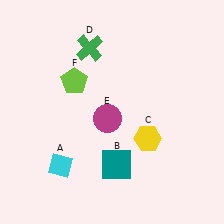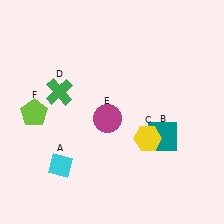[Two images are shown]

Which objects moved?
The objects that moved are: the teal square (B), the green cross (D), the lime pentagon (F).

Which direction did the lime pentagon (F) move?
The lime pentagon (F) moved left.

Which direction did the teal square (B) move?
The teal square (B) moved right.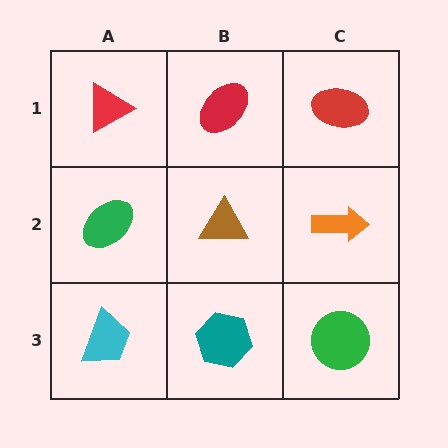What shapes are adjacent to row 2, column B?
A red ellipse (row 1, column B), a teal hexagon (row 3, column B), a green ellipse (row 2, column A), an orange arrow (row 2, column C).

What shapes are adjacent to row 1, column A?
A green ellipse (row 2, column A), a red ellipse (row 1, column B).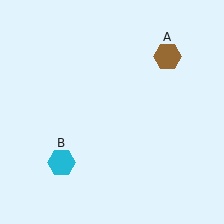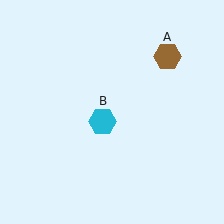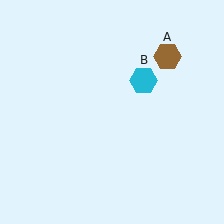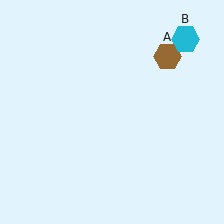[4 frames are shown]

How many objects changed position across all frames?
1 object changed position: cyan hexagon (object B).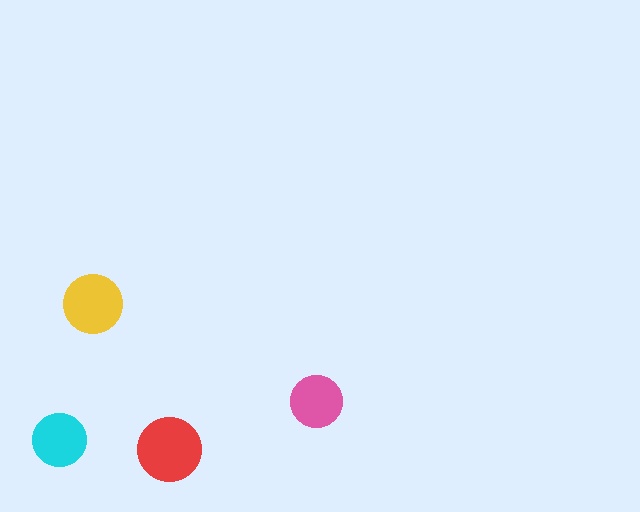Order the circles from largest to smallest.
the red one, the yellow one, the cyan one, the pink one.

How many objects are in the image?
There are 4 objects in the image.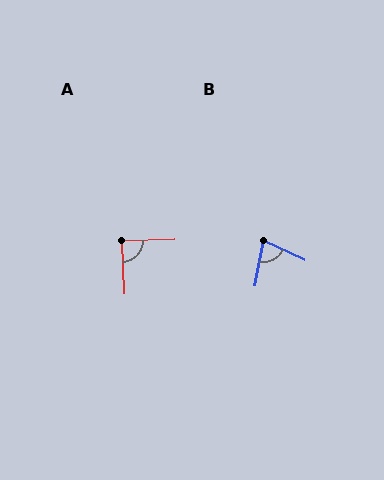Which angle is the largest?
A, at approximately 90 degrees.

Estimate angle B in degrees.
Approximately 75 degrees.